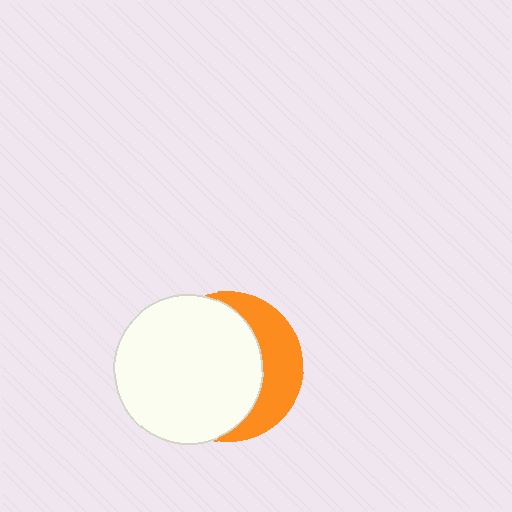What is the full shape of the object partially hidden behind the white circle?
The partially hidden object is an orange circle.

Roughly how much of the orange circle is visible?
A small part of it is visible (roughly 33%).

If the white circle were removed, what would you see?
You would see the complete orange circle.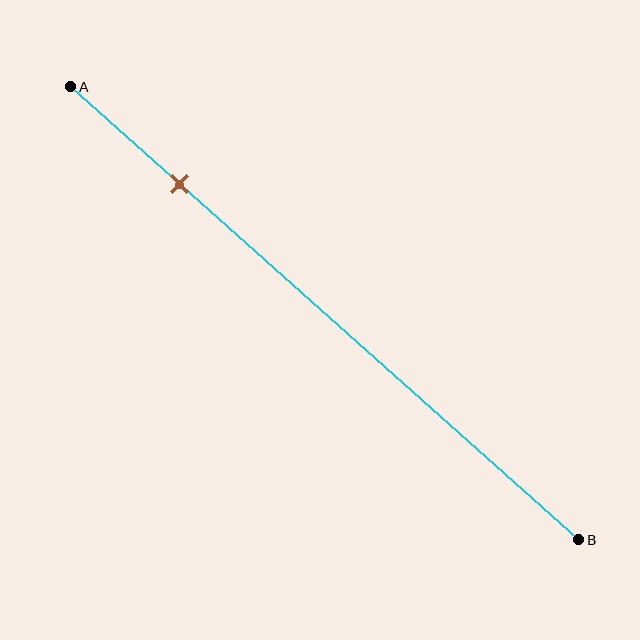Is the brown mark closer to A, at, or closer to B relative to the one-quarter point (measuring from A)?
The brown mark is closer to point A than the one-quarter point of segment AB.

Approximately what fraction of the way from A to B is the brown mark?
The brown mark is approximately 20% of the way from A to B.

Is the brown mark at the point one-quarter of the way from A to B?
No, the mark is at about 20% from A, not at the 25% one-quarter point.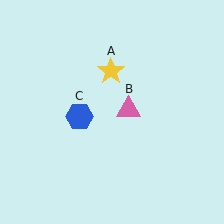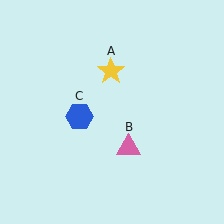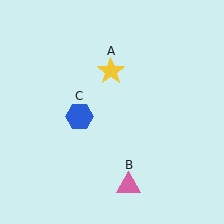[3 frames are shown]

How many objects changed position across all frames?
1 object changed position: pink triangle (object B).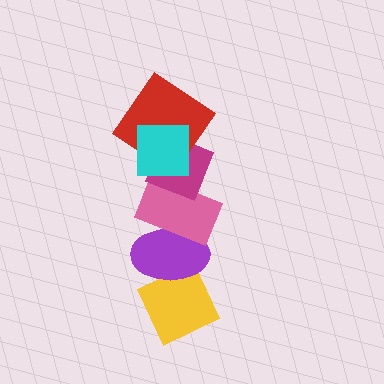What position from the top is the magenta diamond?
The magenta diamond is 3rd from the top.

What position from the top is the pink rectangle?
The pink rectangle is 4th from the top.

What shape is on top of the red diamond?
The cyan square is on top of the red diamond.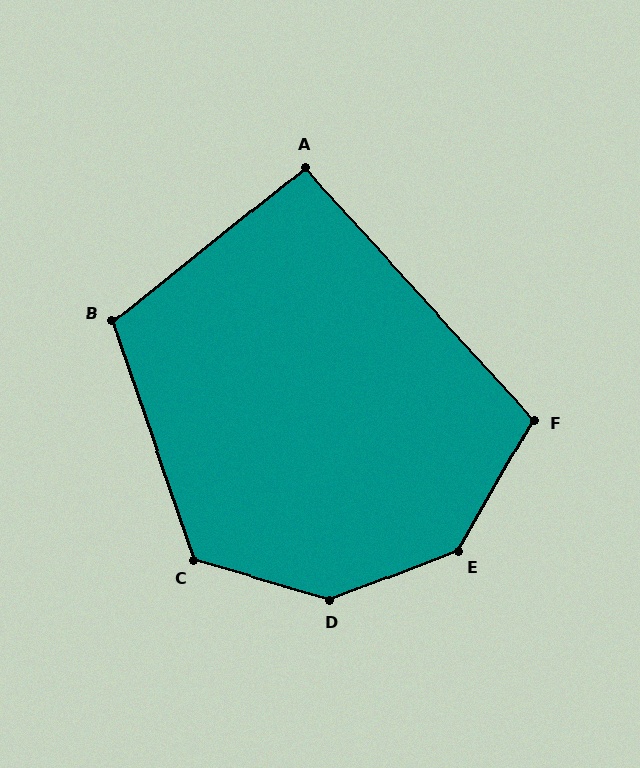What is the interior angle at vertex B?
Approximately 110 degrees (obtuse).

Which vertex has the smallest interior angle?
A, at approximately 94 degrees.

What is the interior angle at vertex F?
Approximately 108 degrees (obtuse).